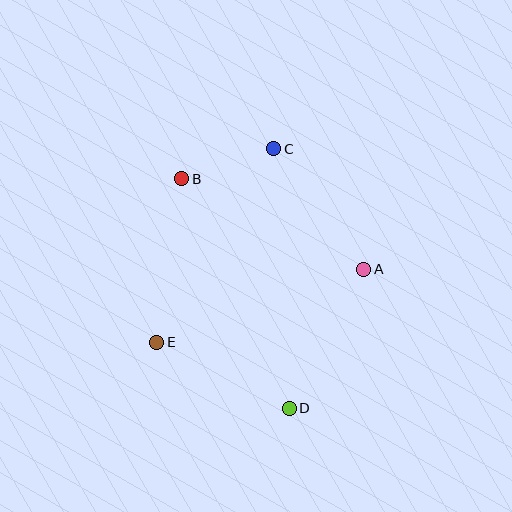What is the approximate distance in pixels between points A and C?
The distance between A and C is approximately 150 pixels.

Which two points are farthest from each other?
Points C and D are farthest from each other.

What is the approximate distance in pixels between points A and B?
The distance between A and B is approximately 203 pixels.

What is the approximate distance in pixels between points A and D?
The distance between A and D is approximately 158 pixels.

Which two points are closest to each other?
Points B and C are closest to each other.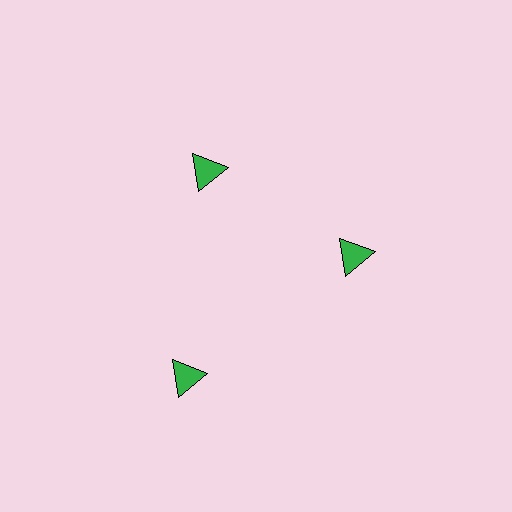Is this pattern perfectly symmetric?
No. The 3 green triangles are arranged in a ring, but one element near the 7 o'clock position is pushed outward from the center, breaking the 3-fold rotational symmetry.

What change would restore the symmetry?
The symmetry would be restored by moving it inward, back onto the ring so that all 3 triangles sit at equal angles and equal distance from the center.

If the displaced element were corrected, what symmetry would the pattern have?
It would have 3-fold rotational symmetry — the pattern would map onto itself every 120 degrees.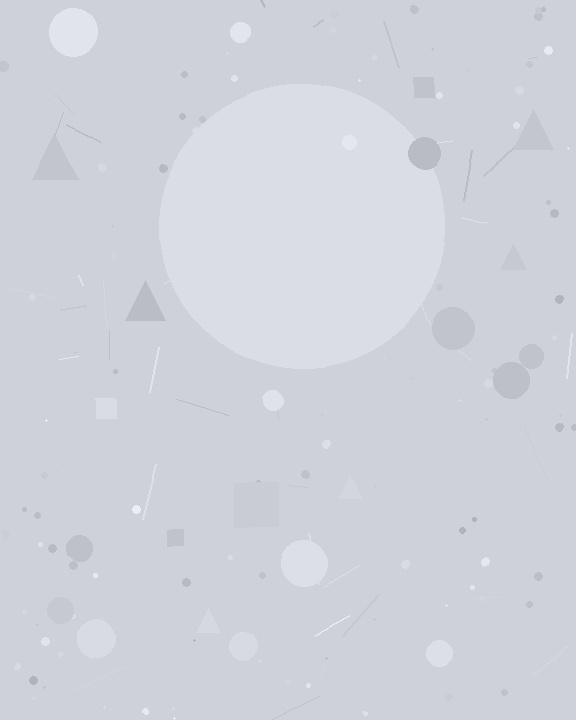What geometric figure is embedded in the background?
A circle is embedded in the background.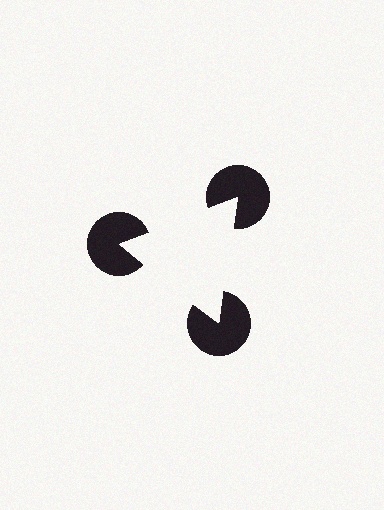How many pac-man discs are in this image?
There are 3 — one at each vertex of the illusory triangle.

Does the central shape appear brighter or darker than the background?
It typically appears slightly brighter than the background, even though no actual brightness change is drawn.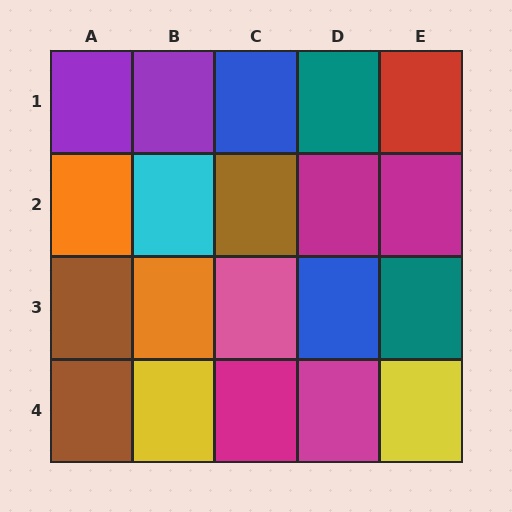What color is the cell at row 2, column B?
Cyan.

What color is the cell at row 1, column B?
Purple.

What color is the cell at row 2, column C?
Brown.